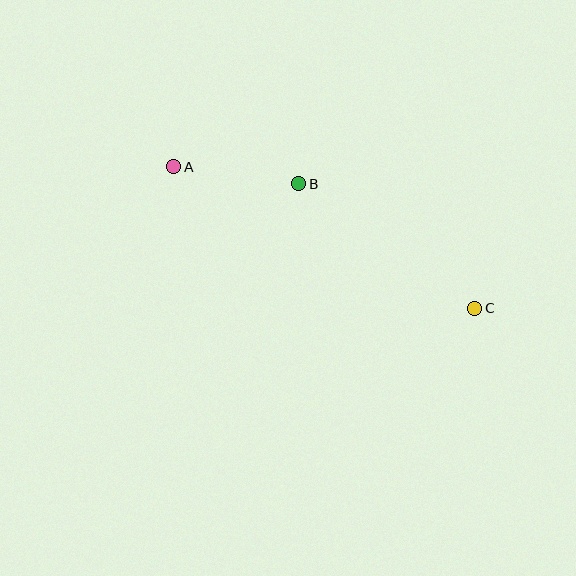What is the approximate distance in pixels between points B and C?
The distance between B and C is approximately 216 pixels.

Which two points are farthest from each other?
Points A and C are farthest from each other.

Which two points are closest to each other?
Points A and B are closest to each other.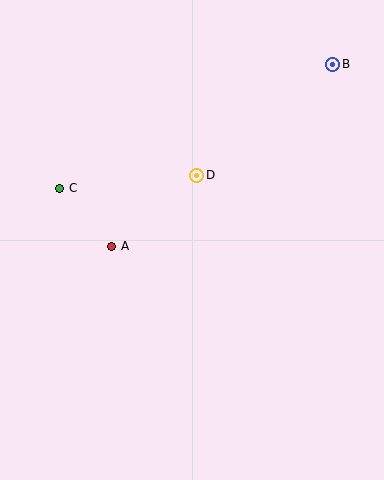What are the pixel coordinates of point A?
Point A is at (112, 246).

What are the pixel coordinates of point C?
Point C is at (60, 188).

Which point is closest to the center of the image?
Point D at (197, 175) is closest to the center.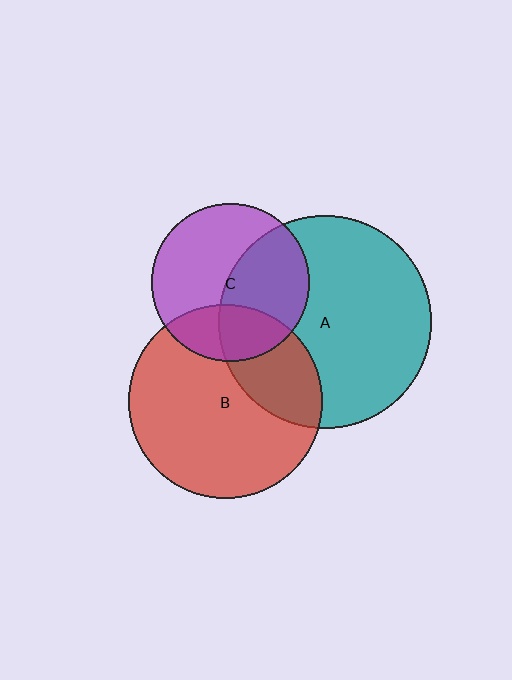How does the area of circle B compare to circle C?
Approximately 1.5 times.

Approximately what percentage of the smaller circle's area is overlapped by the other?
Approximately 45%.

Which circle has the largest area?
Circle A (teal).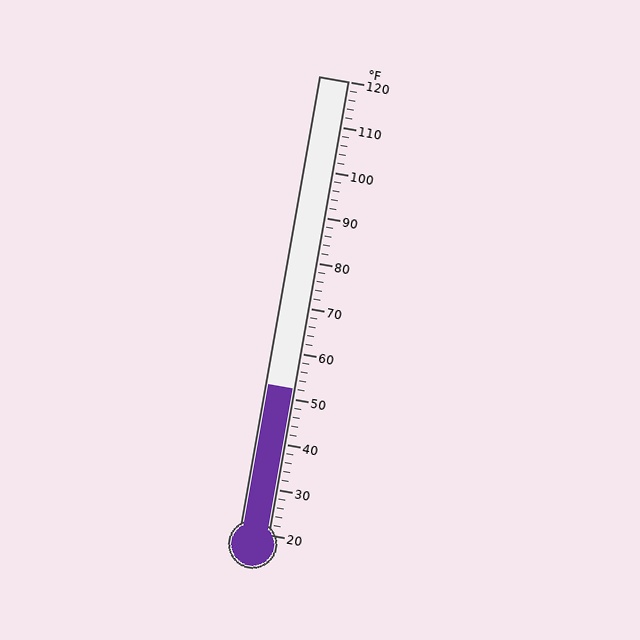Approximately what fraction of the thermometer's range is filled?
The thermometer is filled to approximately 30% of its range.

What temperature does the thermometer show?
The thermometer shows approximately 52°F.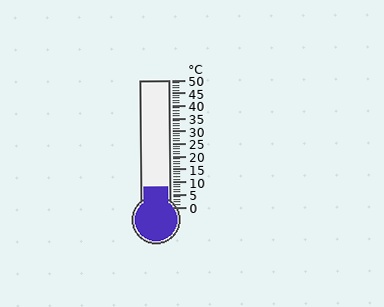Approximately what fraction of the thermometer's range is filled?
The thermometer is filled to approximately 15% of its range.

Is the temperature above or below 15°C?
The temperature is below 15°C.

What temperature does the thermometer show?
The thermometer shows approximately 8°C.